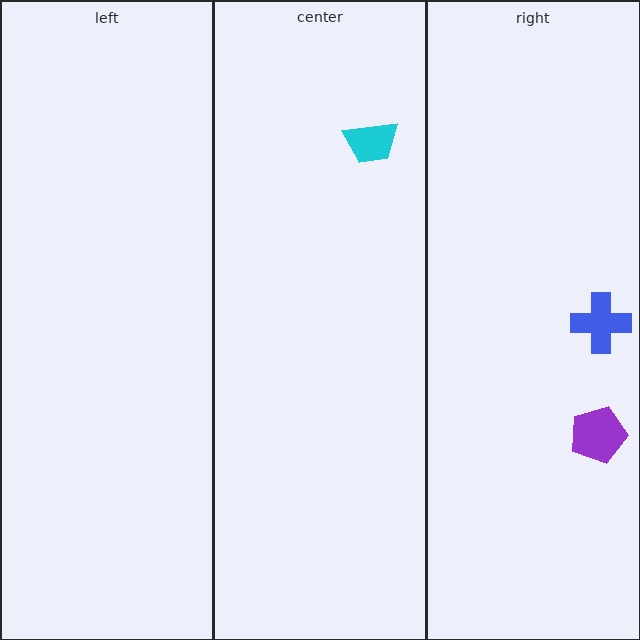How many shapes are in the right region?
2.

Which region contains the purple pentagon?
The right region.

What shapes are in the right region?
The purple pentagon, the blue cross.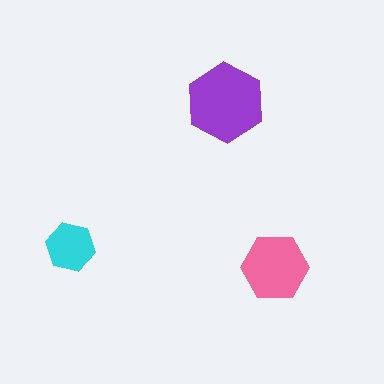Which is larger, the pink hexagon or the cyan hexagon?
The pink one.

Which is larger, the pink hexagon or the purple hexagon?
The purple one.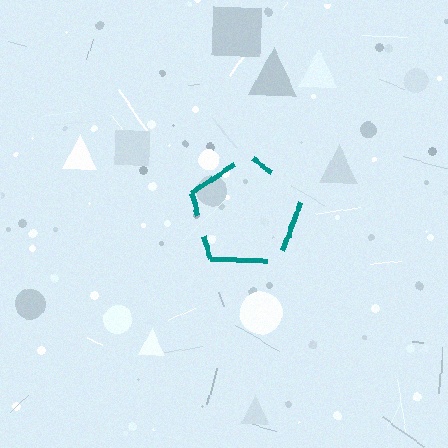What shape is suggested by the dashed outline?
The dashed outline suggests a pentagon.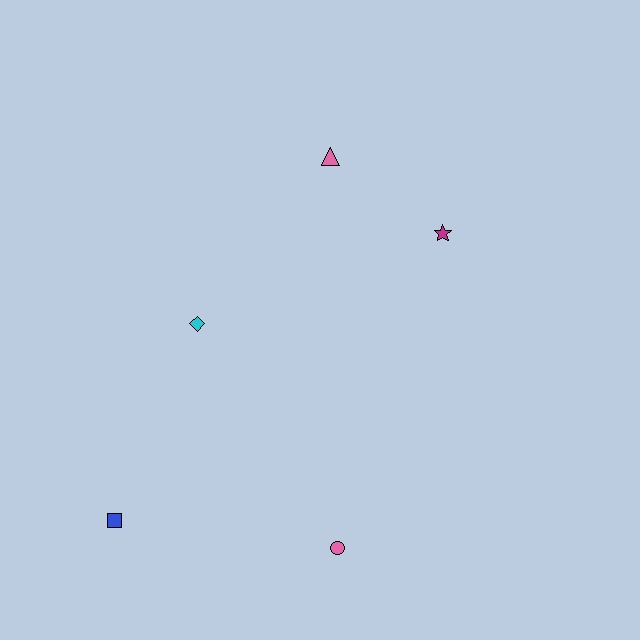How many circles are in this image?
There is 1 circle.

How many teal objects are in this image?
There are no teal objects.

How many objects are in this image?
There are 5 objects.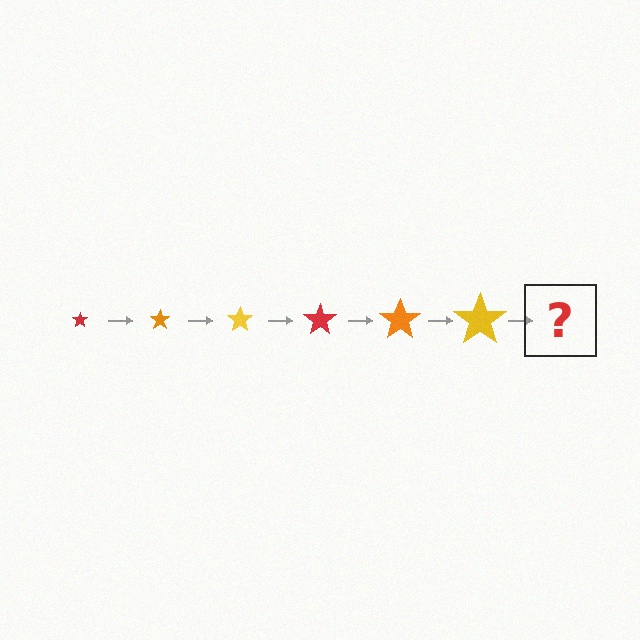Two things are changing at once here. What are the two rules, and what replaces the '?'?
The two rules are that the star grows larger each step and the color cycles through red, orange, and yellow. The '?' should be a red star, larger than the previous one.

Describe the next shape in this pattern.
It should be a red star, larger than the previous one.